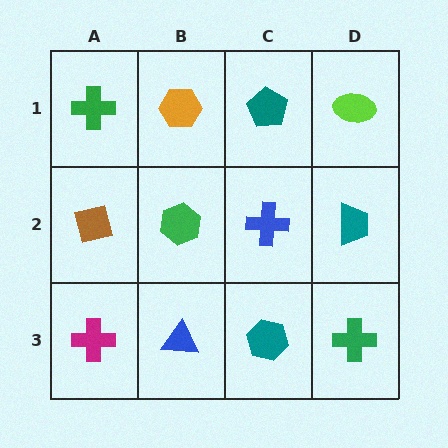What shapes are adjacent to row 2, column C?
A teal pentagon (row 1, column C), a teal hexagon (row 3, column C), a green hexagon (row 2, column B), a teal trapezoid (row 2, column D).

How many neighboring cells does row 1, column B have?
3.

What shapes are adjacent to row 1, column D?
A teal trapezoid (row 2, column D), a teal pentagon (row 1, column C).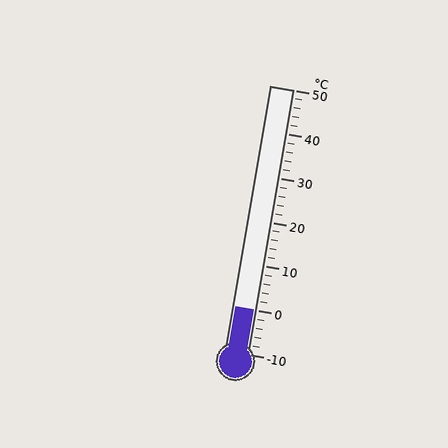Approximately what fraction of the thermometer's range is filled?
The thermometer is filled to approximately 15% of its range.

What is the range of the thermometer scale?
The thermometer scale ranges from -10°C to 50°C.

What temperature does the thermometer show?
The thermometer shows approximately 0°C.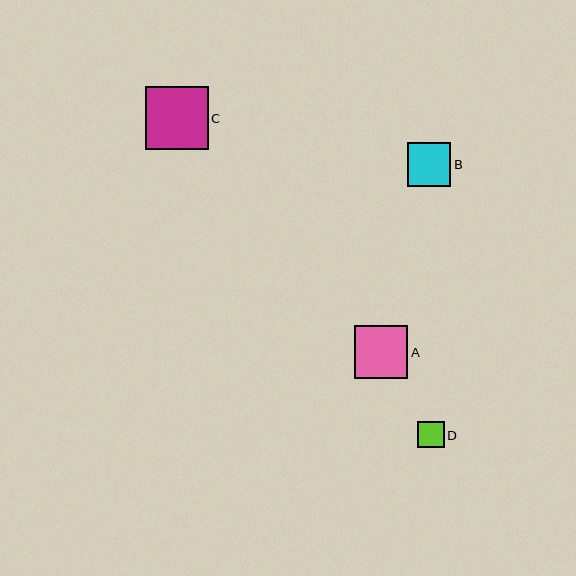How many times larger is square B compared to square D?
Square B is approximately 1.6 times the size of square D.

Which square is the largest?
Square C is the largest with a size of approximately 63 pixels.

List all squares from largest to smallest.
From largest to smallest: C, A, B, D.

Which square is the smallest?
Square D is the smallest with a size of approximately 27 pixels.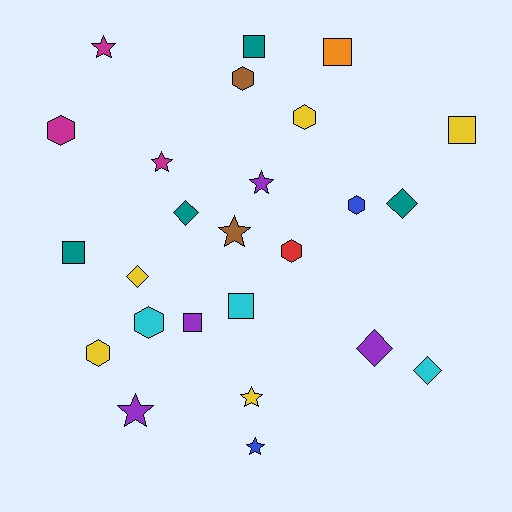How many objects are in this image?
There are 25 objects.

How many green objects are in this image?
There are no green objects.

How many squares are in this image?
There are 6 squares.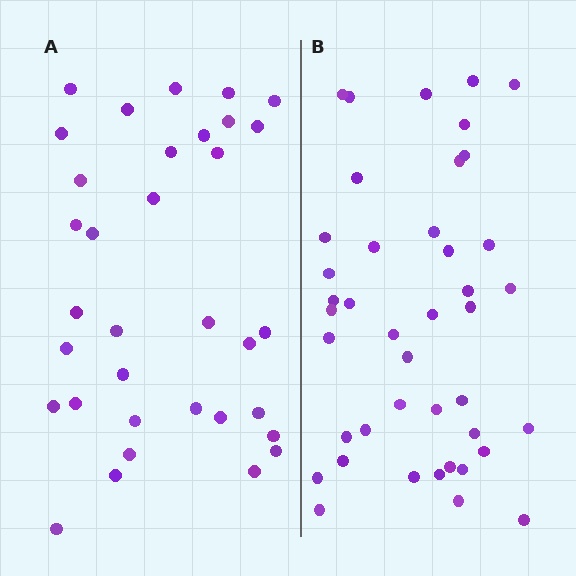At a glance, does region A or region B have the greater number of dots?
Region B (the right region) has more dots.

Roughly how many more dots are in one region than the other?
Region B has roughly 8 or so more dots than region A.